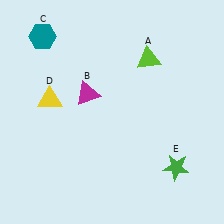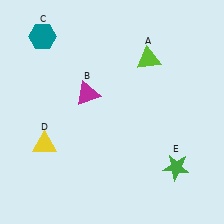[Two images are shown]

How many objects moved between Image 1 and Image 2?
1 object moved between the two images.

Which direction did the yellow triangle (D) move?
The yellow triangle (D) moved down.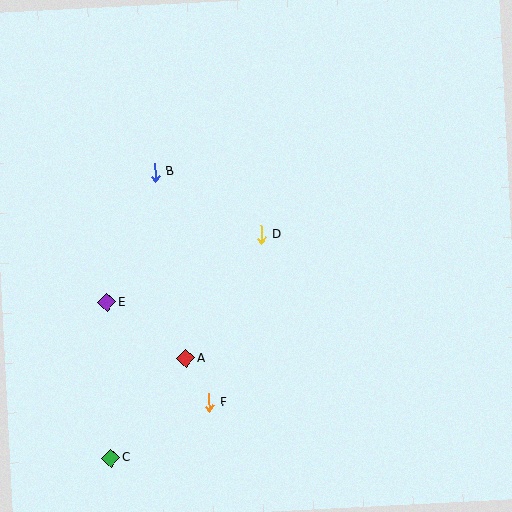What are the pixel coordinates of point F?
Point F is at (209, 402).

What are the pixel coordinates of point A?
Point A is at (186, 358).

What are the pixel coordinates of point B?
Point B is at (155, 172).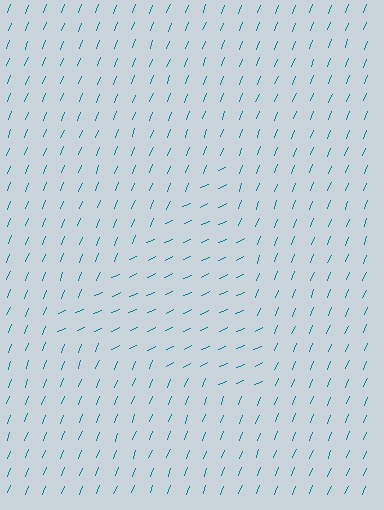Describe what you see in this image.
The image is filled with small teal line segments. A triangle region in the image has lines oriented differently from the surrounding lines, creating a visible texture boundary.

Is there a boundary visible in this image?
Yes, there is a texture boundary formed by a change in line orientation.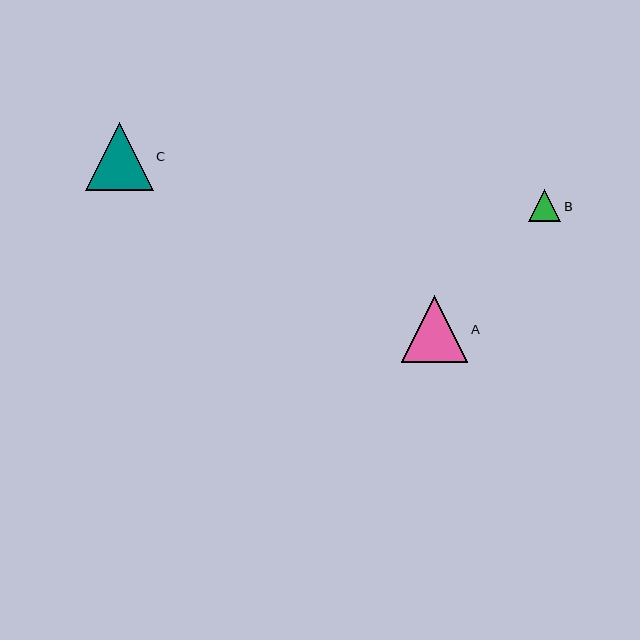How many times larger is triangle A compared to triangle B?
Triangle A is approximately 2.0 times the size of triangle B.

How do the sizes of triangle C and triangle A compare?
Triangle C and triangle A are approximately the same size.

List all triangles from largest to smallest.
From largest to smallest: C, A, B.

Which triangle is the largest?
Triangle C is the largest with a size of approximately 68 pixels.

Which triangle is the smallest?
Triangle B is the smallest with a size of approximately 32 pixels.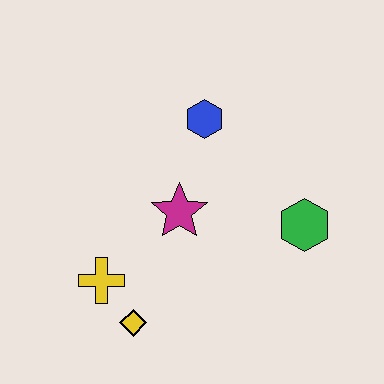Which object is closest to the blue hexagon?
The magenta star is closest to the blue hexagon.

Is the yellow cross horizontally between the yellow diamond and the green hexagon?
No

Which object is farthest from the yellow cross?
The green hexagon is farthest from the yellow cross.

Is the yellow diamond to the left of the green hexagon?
Yes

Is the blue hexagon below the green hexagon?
No